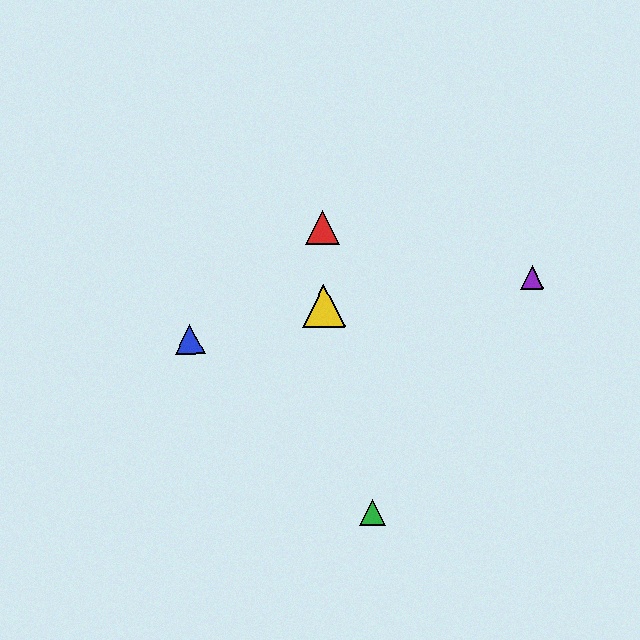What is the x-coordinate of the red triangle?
The red triangle is at x≈322.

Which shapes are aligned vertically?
The red triangle, the yellow triangle are aligned vertically.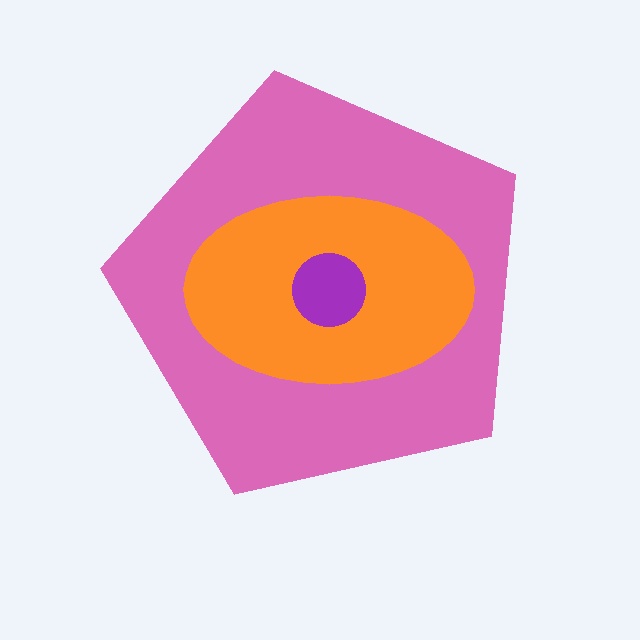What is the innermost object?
The purple circle.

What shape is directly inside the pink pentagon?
The orange ellipse.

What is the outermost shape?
The pink pentagon.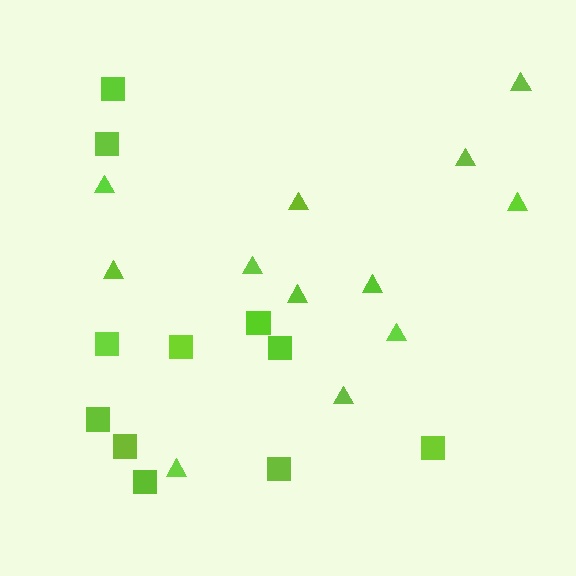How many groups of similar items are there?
There are 2 groups: one group of triangles (12) and one group of squares (11).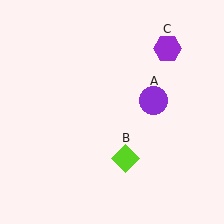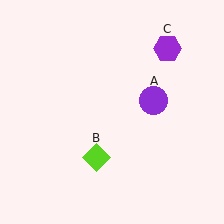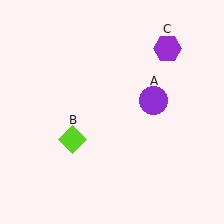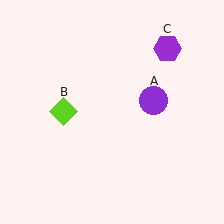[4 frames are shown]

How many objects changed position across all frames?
1 object changed position: lime diamond (object B).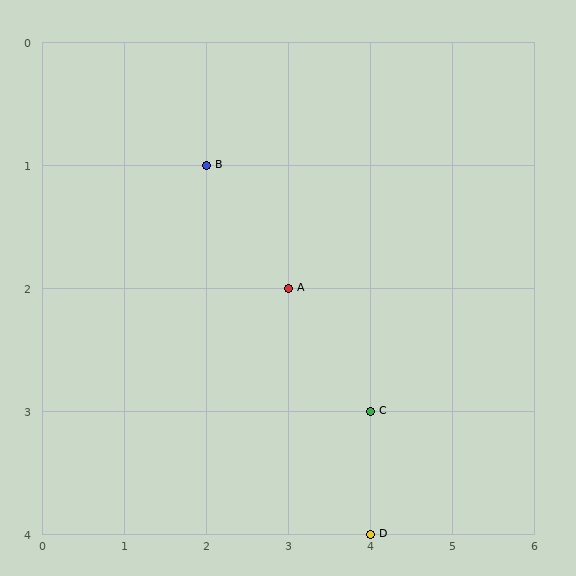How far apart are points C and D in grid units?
Points C and D are 1 row apart.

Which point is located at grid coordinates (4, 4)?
Point D is at (4, 4).